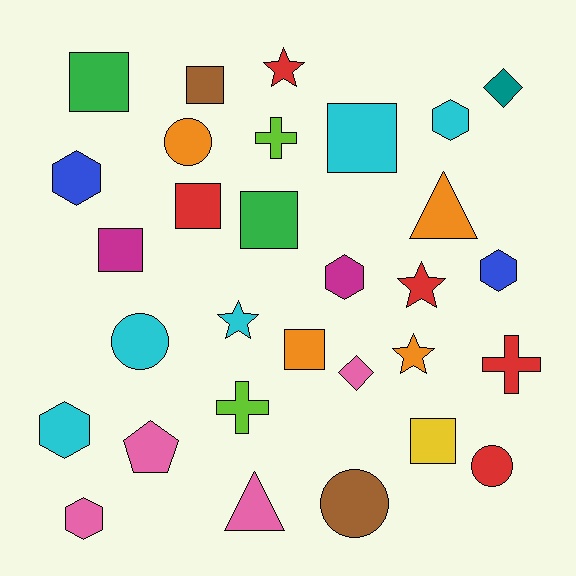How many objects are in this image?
There are 30 objects.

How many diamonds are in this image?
There are 2 diamonds.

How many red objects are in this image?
There are 5 red objects.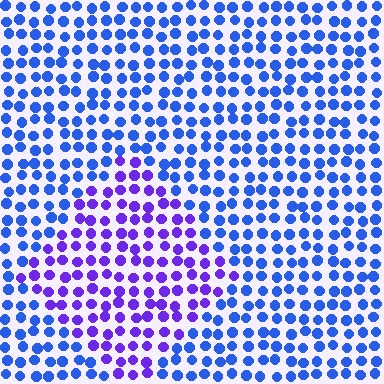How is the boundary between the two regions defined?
The boundary is defined purely by a slight shift in hue (about 39 degrees). Spacing, size, and orientation are identical on both sides.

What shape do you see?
I see a diamond.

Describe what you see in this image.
The image is filled with small blue elements in a uniform arrangement. A diamond-shaped region is visible where the elements are tinted to a slightly different hue, forming a subtle color boundary.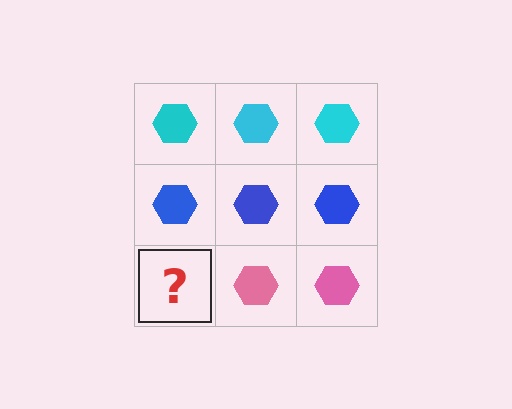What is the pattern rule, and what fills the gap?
The rule is that each row has a consistent color. The gap should be filled with a pink hexagon.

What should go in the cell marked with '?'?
The missing cell should contain a pink hexagon.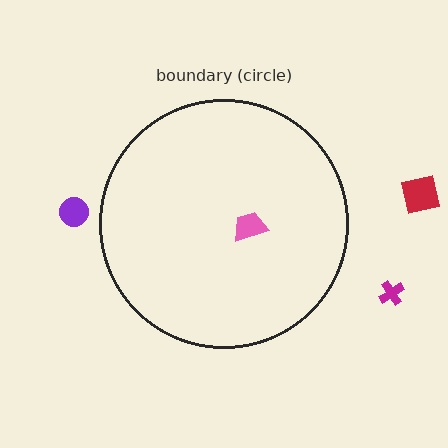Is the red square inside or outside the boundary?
Outside.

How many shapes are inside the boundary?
1 inside, 3 outside.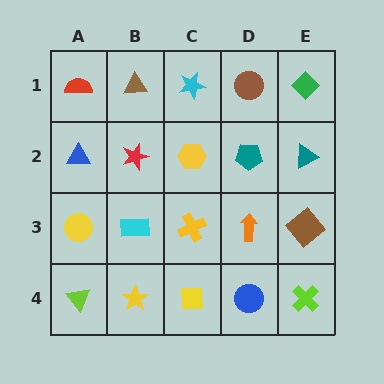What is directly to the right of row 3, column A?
A cyan rectangle.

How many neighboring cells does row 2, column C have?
4.